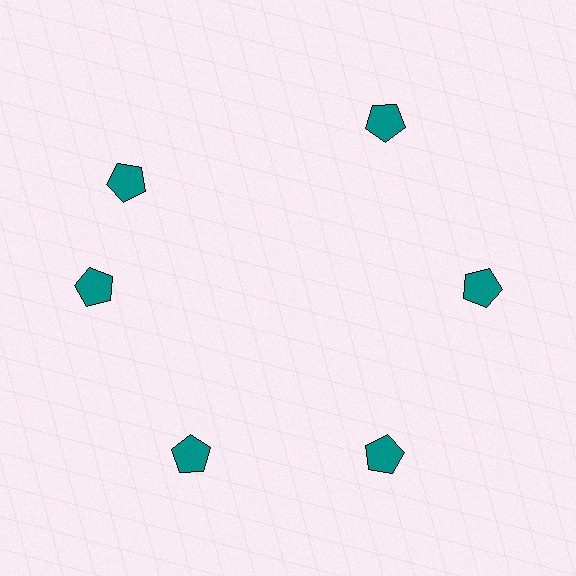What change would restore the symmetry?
The symmetry would be restored by rotating it back into even spacing with its neighbors so that all 6 pentagons sit at equal angles and equal distance from the center.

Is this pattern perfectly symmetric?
No. The 6 teal pentagons are arranged in a ring, but one element near the 11 o'clock position is rotated out of alignment along the ring, breaking the 6-fold rotational symmetry.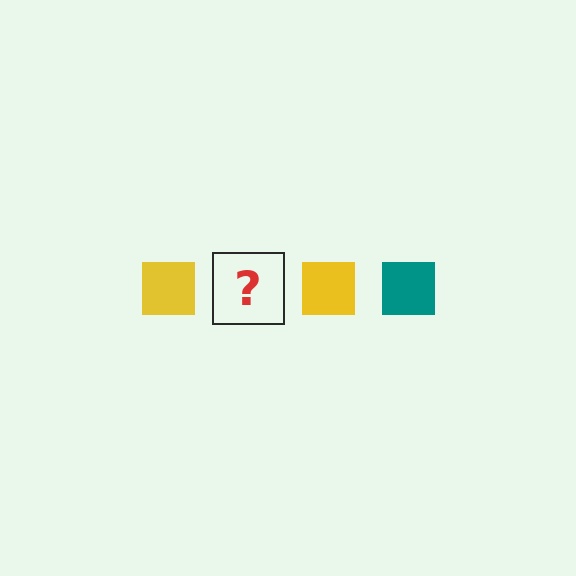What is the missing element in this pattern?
The missing element is a teal square.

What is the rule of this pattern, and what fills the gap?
The rule is that the pattern cycles through yellow, teal squares. The gap should be filled with a teal square.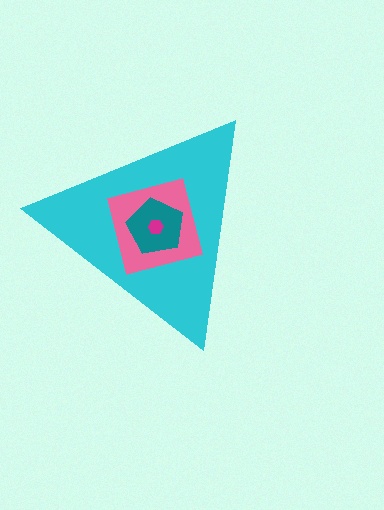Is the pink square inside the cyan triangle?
Yes.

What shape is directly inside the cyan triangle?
The pink square.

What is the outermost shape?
The cyan triangle.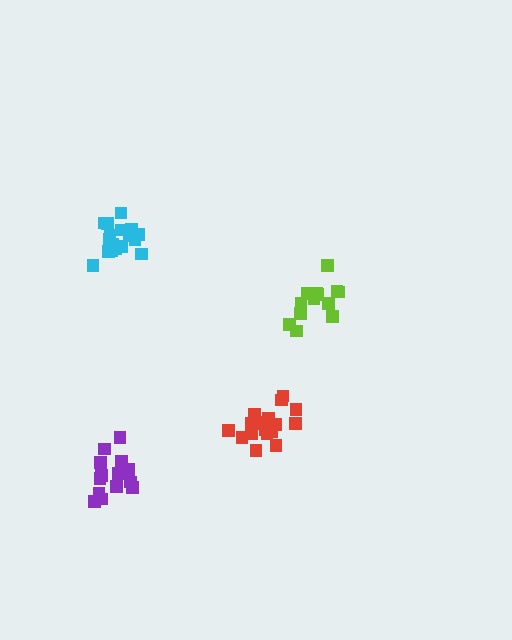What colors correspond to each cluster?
The clusters are colored: lime, cyan, purple, red.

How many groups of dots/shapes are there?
There are 4 groups.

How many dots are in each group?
Group 1: 13 dots, Group 2: 18 dots, Group 3: 14 dots, Group 4: 18 dots (63 total).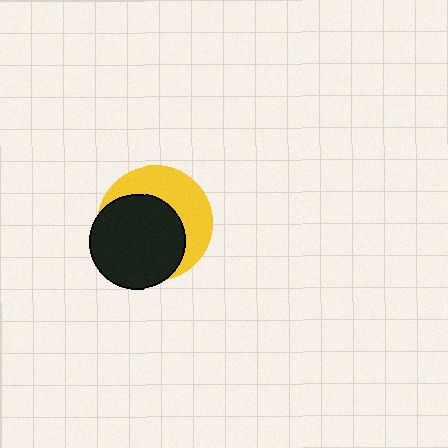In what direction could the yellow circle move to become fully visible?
The yellow circle could move toward the upper-right. That would shift it out from behind the black circle entirely.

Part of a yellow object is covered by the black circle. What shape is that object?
It is a circle.